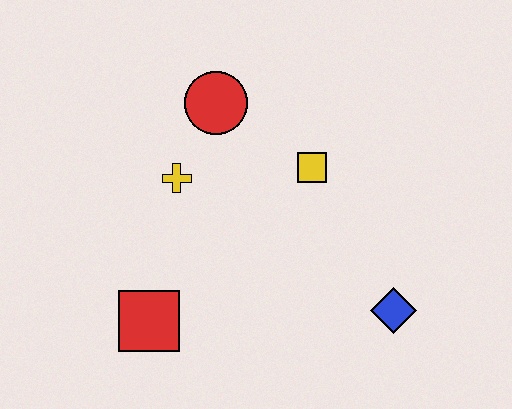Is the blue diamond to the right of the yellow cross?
Yes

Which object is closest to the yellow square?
The red circle is closest to the yellow square.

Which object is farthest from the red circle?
The blue diamond is farthest from the red circle.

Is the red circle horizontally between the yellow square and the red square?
Yes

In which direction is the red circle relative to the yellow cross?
The red circle is above the yellow cross.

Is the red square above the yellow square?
No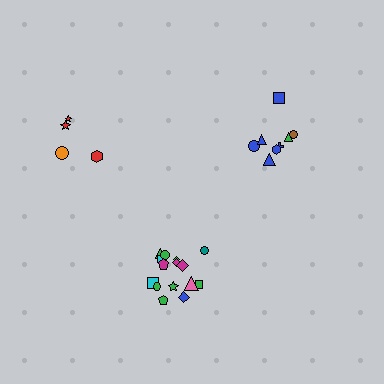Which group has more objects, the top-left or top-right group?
The top-right group.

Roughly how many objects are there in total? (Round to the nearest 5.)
Roughly 25 objects in total.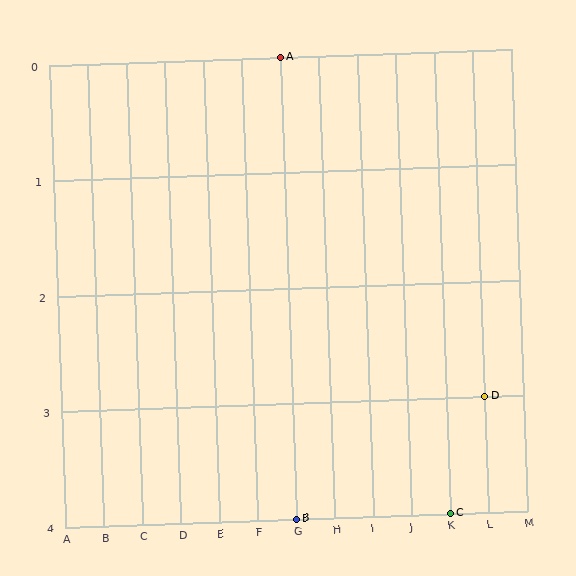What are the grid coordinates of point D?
Point D is at grid coordinates (L, 3).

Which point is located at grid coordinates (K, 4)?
Point C is at (K, 4).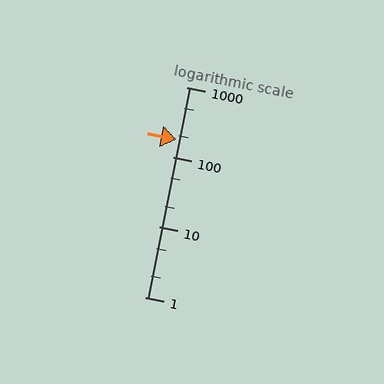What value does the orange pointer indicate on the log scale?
The pointer indicates approximately 180.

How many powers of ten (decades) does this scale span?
The scale spans 3 decades, from 1 to 1000.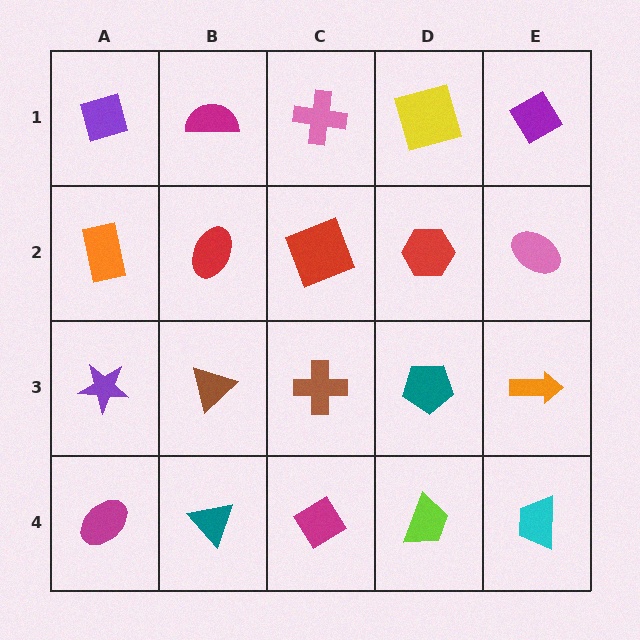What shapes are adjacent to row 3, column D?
A red hexagon (row 2, column D), a lime trapezoid (row 4, column D), a brown cross (row 3, column C), an orange arrow (row 3, column E).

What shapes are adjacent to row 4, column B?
A brown triangle (row 3, column B), a magenta ellipse (row 4, column A), a magenta diamond (row 4, column C).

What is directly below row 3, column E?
A cyan trapezoid.